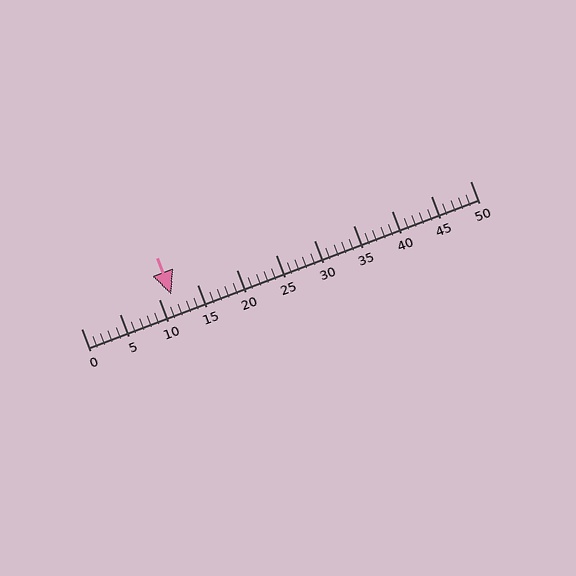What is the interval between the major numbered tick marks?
The major tick marks are spaced 5 units apart.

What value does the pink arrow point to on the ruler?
The pink arrow points to approximately 12.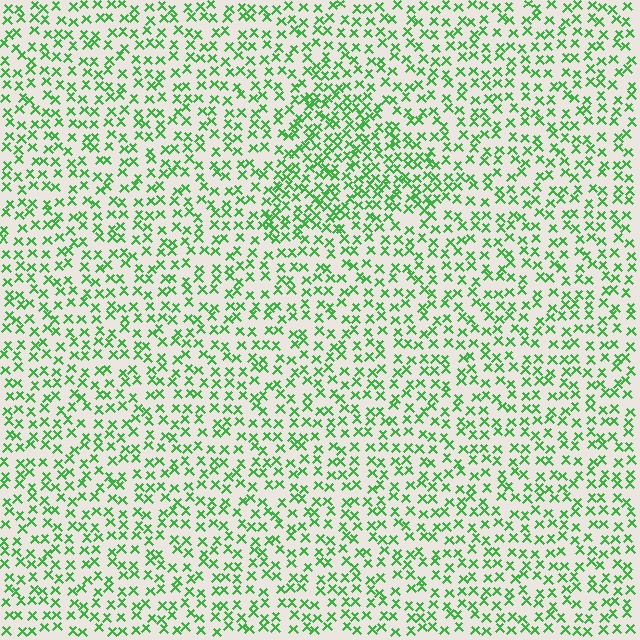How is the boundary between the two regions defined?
The boundary is defined by a change in element density (approximately 1.7x ratio). All elements are the same color, size, and shape.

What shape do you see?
I see a triangle.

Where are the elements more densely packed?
The elements are more densely packed inside the triangle boundary.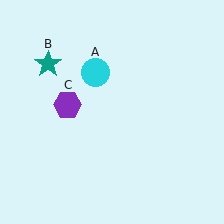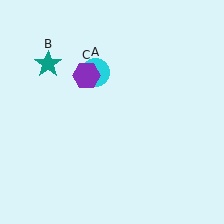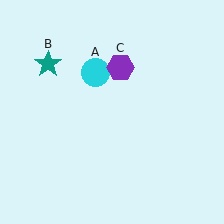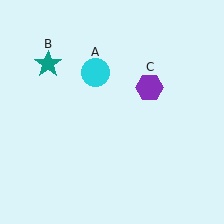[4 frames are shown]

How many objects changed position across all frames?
1 object changed position: purple hexagon (object C).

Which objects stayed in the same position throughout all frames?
Cyan circle (object A) and teal star (object B) remained stationary.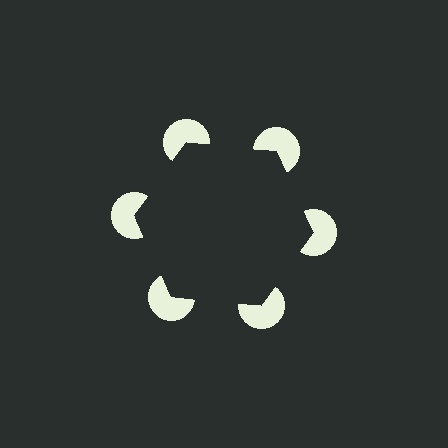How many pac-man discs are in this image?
There are 6 — one at each vertex of the illusory hexagon.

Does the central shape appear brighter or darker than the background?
It typically appears slightly darker than the background, even though no actual brightness change is drawn.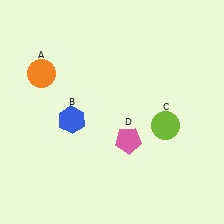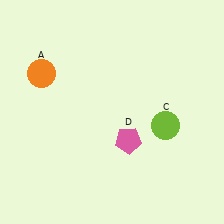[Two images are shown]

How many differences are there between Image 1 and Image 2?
There is 1 difference between the two images.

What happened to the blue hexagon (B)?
The blue hexagon (B) was removed in Image 2. It was in the bottom-left area of Image 1.